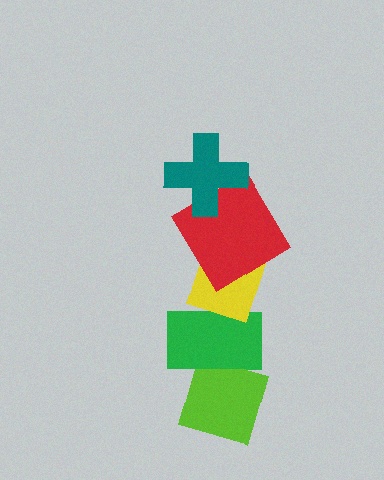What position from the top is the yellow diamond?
The yellow diamond is 3rd from the top.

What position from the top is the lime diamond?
The lime diamond is 5th from the top.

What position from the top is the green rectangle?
The green rectangle is 4th from the top.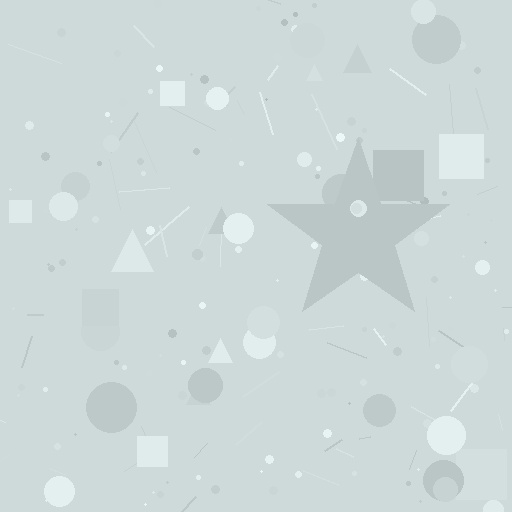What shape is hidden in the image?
A star is hidden in the image.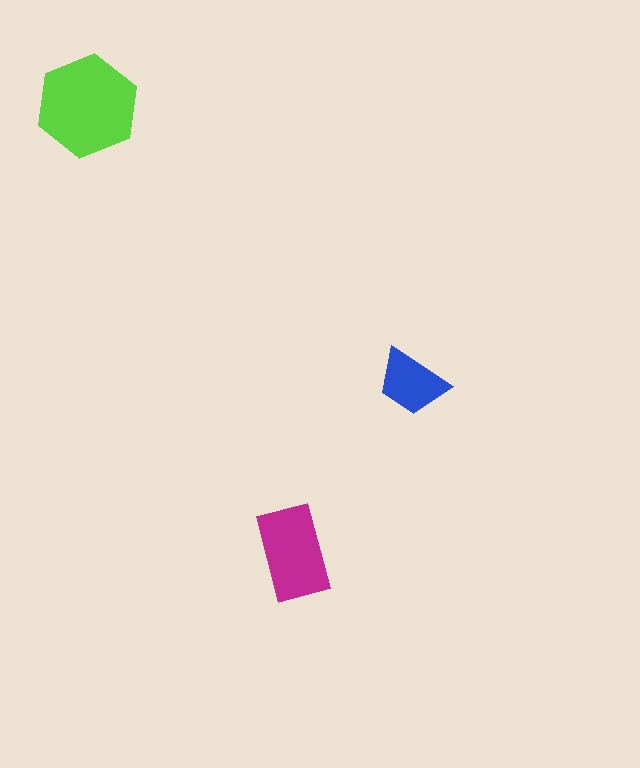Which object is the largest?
The lime hexagon.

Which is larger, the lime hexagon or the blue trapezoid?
The lime hexagon.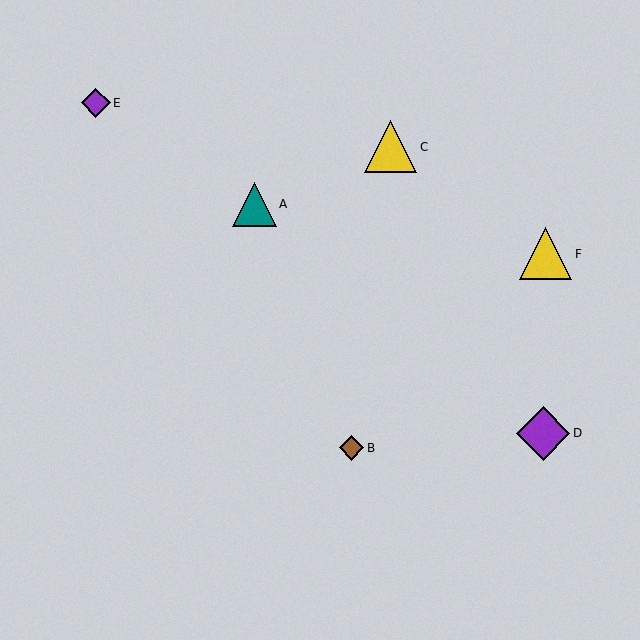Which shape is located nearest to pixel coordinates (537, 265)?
The yellow triangle (labeled F) at (546, 254) is nearest to that location.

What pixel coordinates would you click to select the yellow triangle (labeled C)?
Click at (390, 147) to select the yellow triangle C.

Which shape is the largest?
The purple diamond (labeled D) is the largest.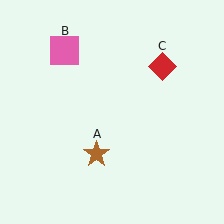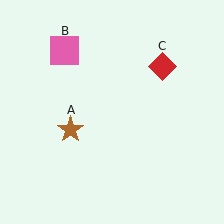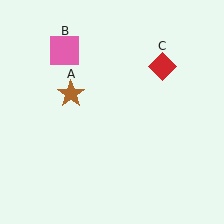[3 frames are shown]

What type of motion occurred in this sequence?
The brown star (object A) rotated clockwise around the center of the scene.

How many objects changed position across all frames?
1 object changed position: brown star (object A).